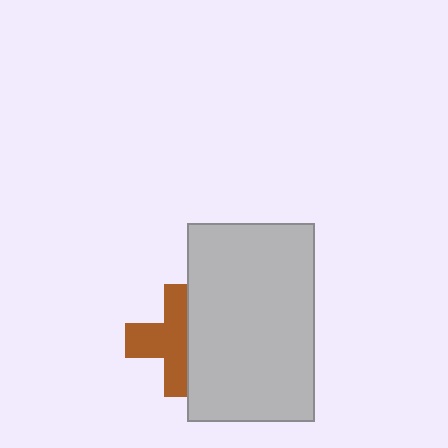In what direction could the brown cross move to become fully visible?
The brown cross could move left. That would shift it out from behind the light gray rectangle entirely.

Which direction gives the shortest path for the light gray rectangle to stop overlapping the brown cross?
Moving right gives the shortest separation.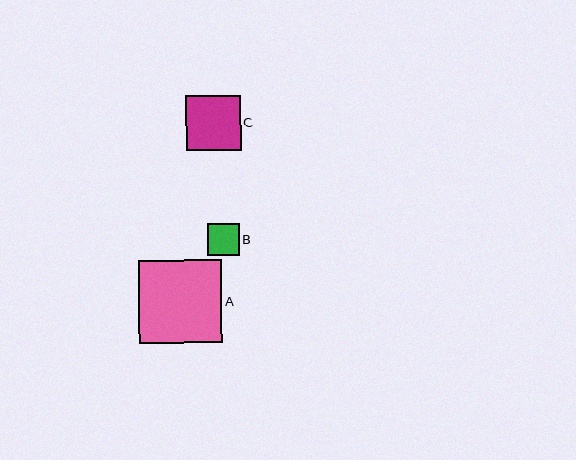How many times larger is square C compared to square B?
Square C is approximately 1.7 times the size of square B.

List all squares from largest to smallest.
From largest to smallest: A, C, B.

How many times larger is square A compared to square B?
Square A is approximately 2.6 times the size of square B.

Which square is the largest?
Square A is the largest with a size of approximately 83 pixels.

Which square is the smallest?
Square B is the smallest with a size of approximately 32 pixels.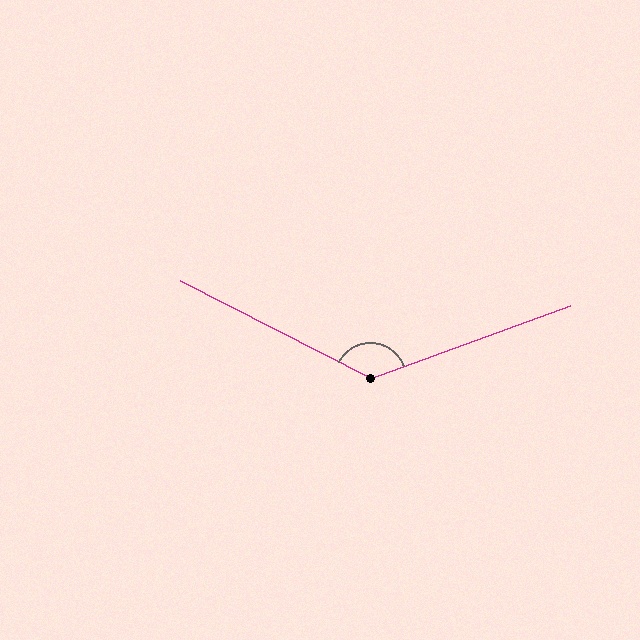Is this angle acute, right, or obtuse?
It is obtuse.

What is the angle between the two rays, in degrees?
Approximately 133 degrees.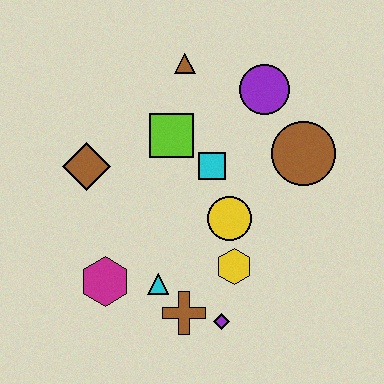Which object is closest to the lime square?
The cyan square is closest to the lime square.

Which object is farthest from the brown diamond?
The brown circle is farthest from the brown diamond.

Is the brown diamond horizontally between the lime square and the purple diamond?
No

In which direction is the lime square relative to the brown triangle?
The lime square is below the brown triangle.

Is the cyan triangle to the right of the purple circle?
No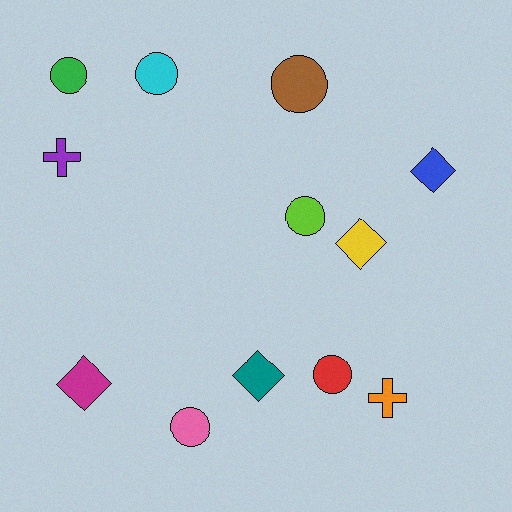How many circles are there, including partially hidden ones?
There are 6 circles.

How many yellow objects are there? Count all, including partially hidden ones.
There is 1 yellow object.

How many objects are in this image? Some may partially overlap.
There are 12 objects.